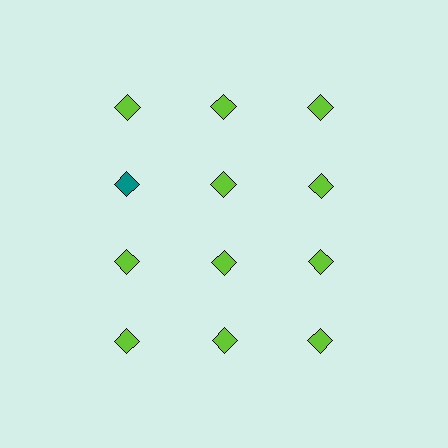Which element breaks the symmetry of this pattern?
The teal diamond in the second row, leftmost column breaks the symmetry. All other shapes are lime diamonds.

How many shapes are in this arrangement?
There are 12 shapes arranged in a grid pattern.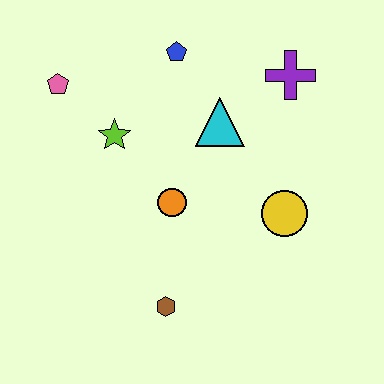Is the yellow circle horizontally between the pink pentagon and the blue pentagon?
No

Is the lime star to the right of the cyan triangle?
No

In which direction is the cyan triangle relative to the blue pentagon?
The cyan triangle is below the blue pentagon.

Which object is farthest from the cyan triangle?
The brown hexagon is farthest from the cyan triangle.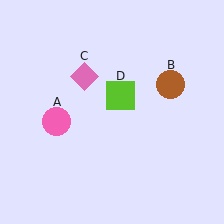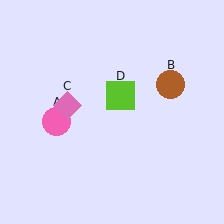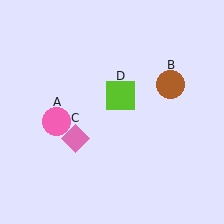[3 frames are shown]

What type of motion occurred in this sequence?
The pink diamond (object C) rotated counterclockwise around the center of the scene.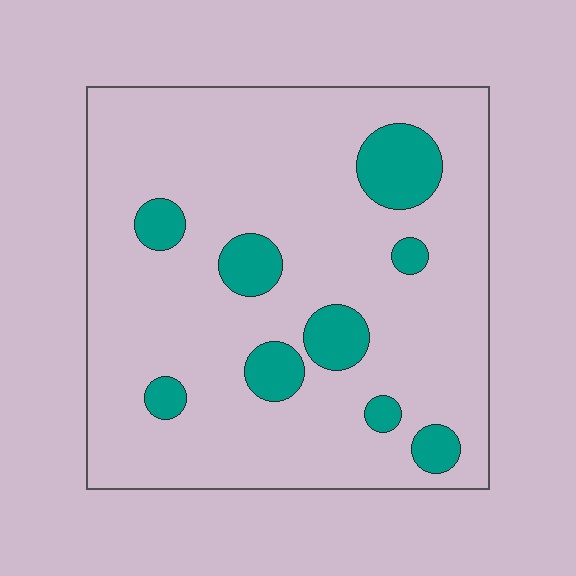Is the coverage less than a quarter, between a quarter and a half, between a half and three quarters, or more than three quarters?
Less than a quarter.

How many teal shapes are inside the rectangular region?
9.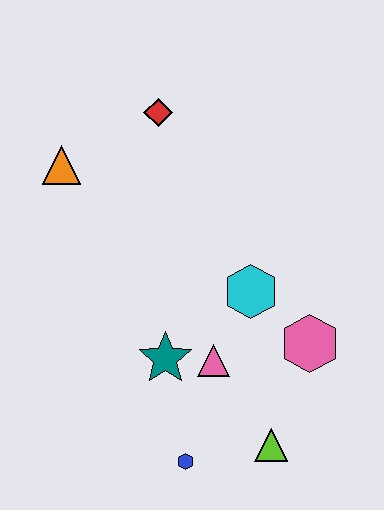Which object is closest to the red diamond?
The orange triangle is closest to the red diamond.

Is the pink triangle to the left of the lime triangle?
Yes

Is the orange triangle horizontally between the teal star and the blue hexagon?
No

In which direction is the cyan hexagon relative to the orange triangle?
The cyan hexagon is to the right of the orange triangle.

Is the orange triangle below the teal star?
No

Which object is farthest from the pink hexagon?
The orange triangle is farthest from the pink hexagon.